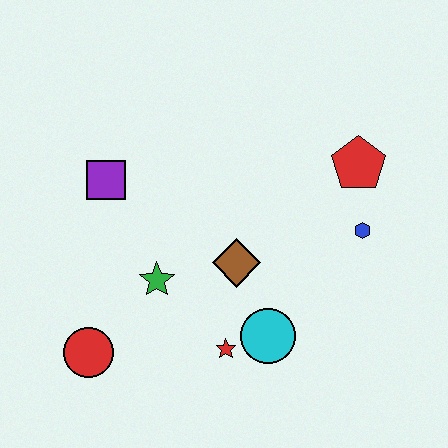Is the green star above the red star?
Yes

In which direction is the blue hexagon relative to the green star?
The blue hexagon is to the right of the green star.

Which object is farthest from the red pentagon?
The red circle is farthest from the red pentagon.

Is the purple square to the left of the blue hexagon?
Yes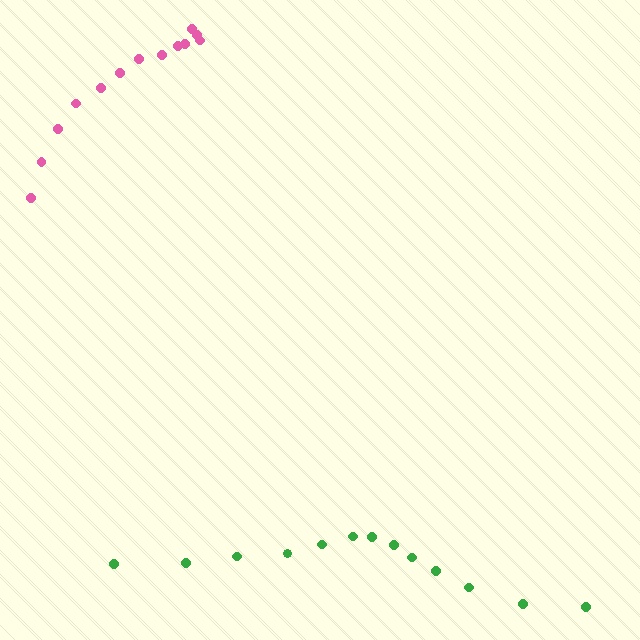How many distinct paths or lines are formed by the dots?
There are 2 distinct paths.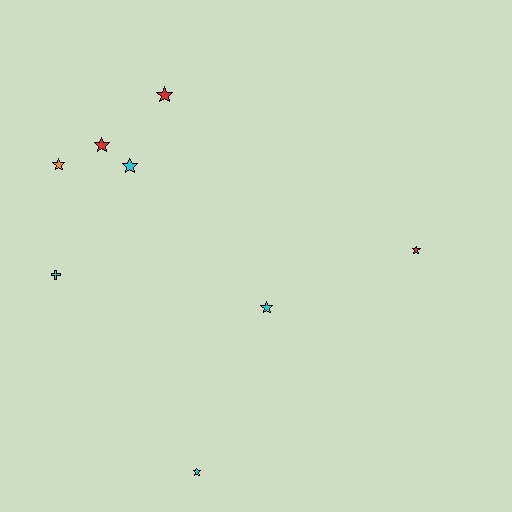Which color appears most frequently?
Cyan, with 4 objects.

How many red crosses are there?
There are no red crosses.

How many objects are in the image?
There are 8 objects.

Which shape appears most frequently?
Star, with 7 objects.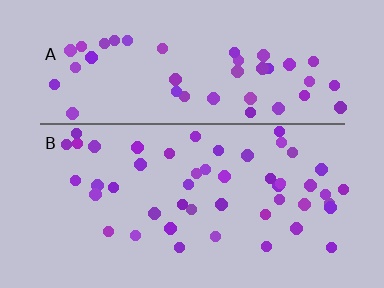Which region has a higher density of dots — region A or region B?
B (the bottom).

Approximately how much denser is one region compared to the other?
Approximately 1.0× — region B over region A.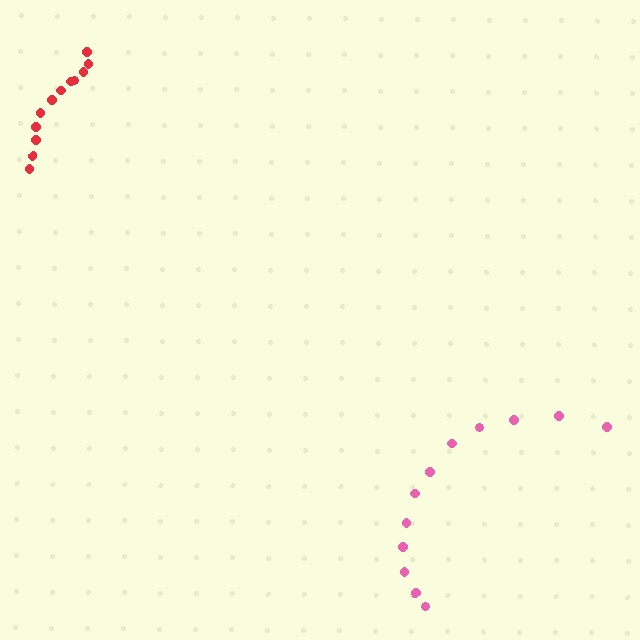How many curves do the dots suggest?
There are 2 distinct paths.